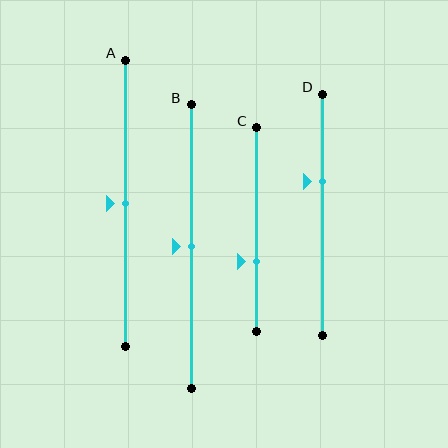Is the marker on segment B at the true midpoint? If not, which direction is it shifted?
Yes, the marker on segment B is at the true midpoint.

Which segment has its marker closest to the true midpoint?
Segment A has its marker closest to the true midpoint.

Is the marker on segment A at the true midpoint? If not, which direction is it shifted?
Yes, the marker on segment A is at the true midpoint.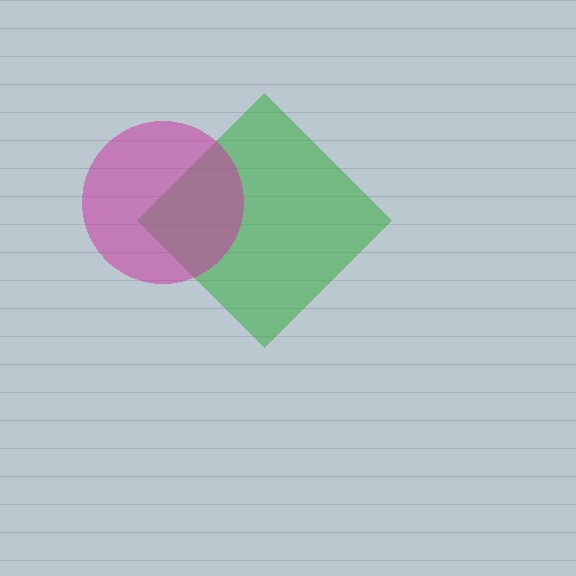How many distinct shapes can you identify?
There are 2 distinct shapes: a green diamond, a magenta circle.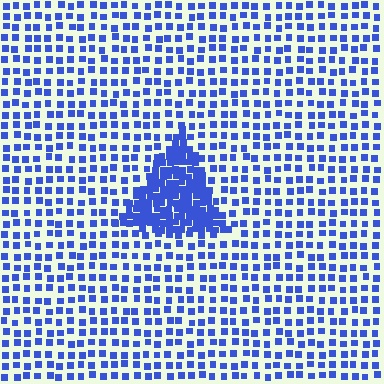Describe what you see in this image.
The image contains small blue elements arranged at two different densities. A triangle-shaped region is visible where the elements are more densely packed than the surrounding area.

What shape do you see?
I see a triangle.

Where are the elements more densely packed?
The elements are more densely packed inside the triangle boundary.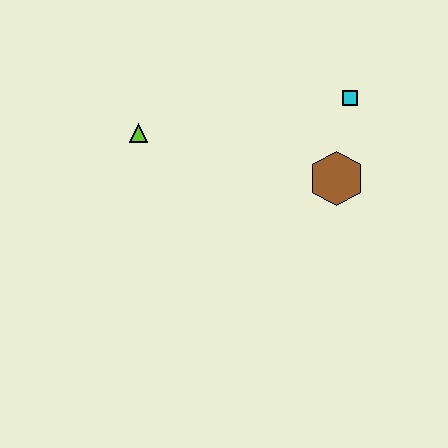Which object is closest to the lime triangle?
The brown hexagon is closest to the lime triangle.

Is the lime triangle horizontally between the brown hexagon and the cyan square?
No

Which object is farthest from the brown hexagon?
The lime triangle is farthest from the brown hexagon.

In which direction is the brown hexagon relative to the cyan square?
The brown hexagon is below the cyan square.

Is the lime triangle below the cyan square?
Yes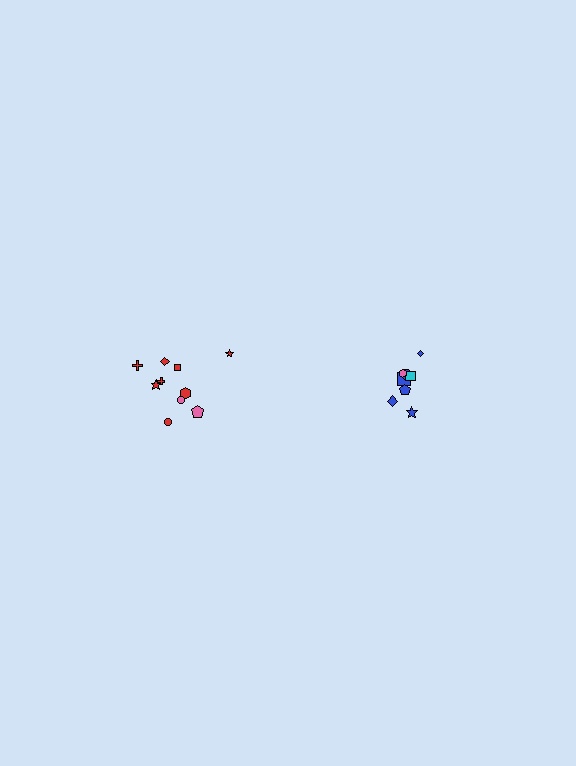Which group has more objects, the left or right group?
The left group.